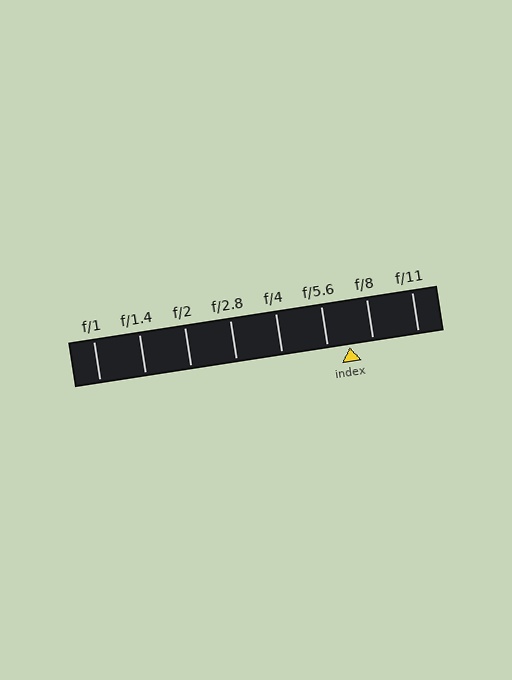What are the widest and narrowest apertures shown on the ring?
The widest aperture shown is f/1 and the narrowest is f/11.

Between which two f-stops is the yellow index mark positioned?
The index mark is between f/5.6 and f/8.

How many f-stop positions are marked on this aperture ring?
There are 8 f-stop positions marked.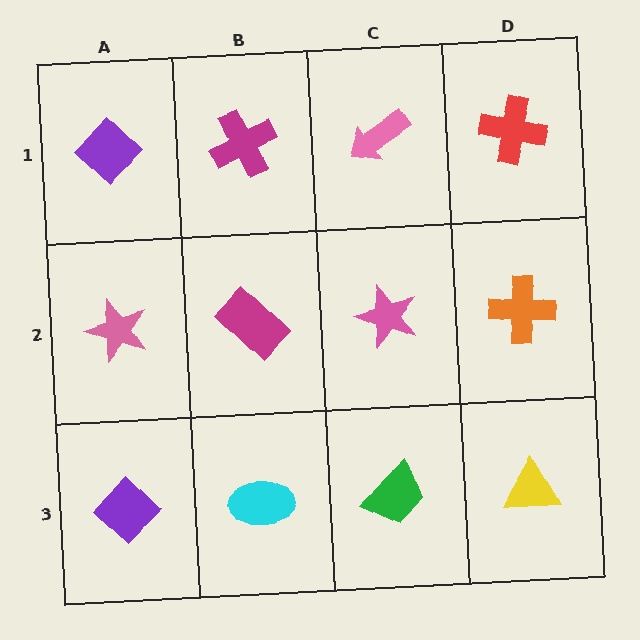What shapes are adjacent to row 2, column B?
A magenta cross (row 1, column B), a cyan ellipse (row 3, column B), a pink star (row 2, column A), a pink star (row 2, column C).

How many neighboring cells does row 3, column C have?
3.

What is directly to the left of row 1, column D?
A pink arrow.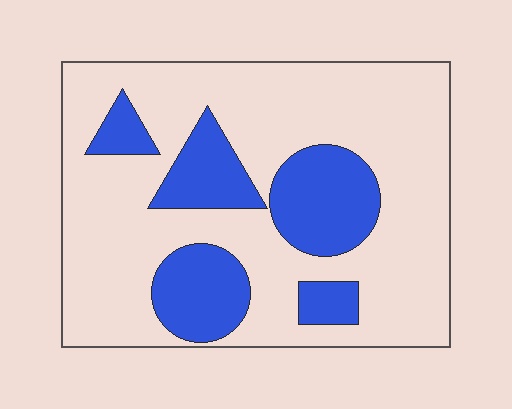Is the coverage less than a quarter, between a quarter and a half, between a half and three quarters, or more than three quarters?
Between a quarter and a half.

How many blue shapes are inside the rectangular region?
5.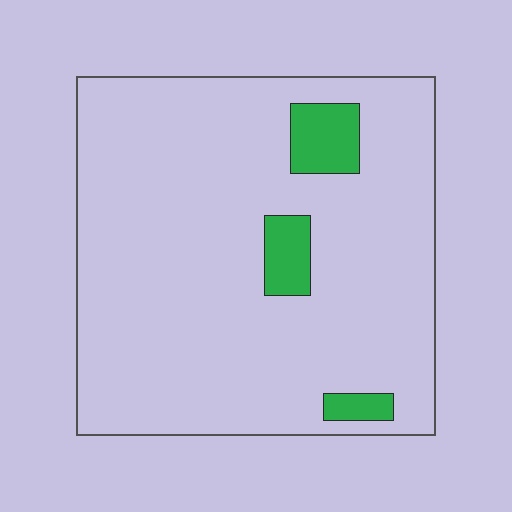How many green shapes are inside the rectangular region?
3.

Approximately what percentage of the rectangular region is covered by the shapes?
Approximately 10%.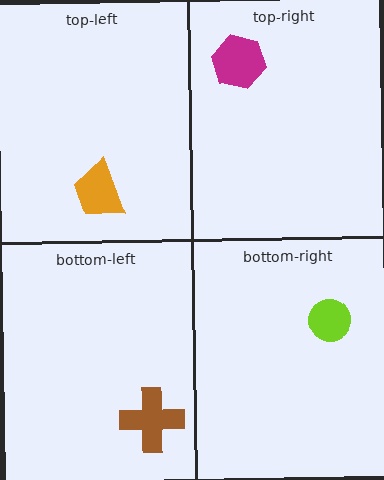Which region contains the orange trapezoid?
The top-left region.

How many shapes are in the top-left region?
1.